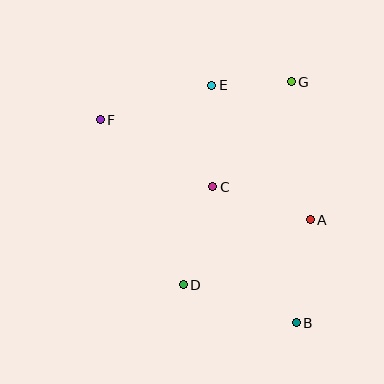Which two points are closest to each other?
Points E and G are closest to each other.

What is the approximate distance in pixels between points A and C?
The distance between A and C is approximately 103 pixels.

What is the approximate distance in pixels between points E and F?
The distance between E and F is approximately 117 pixels.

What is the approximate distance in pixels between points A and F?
The distance between A and F is approximately 233 pixels.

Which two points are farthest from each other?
Points B and F are farthest from each other.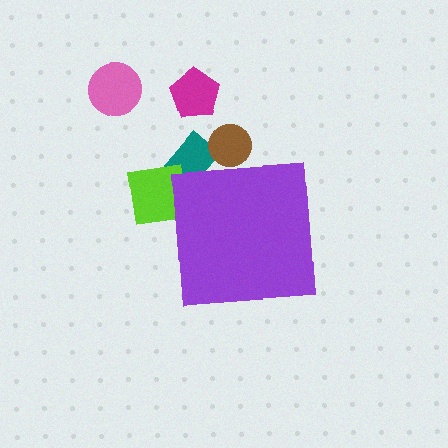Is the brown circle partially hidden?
Yes, the brown circle is partially hidden behind the purple square.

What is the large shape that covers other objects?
A purple square.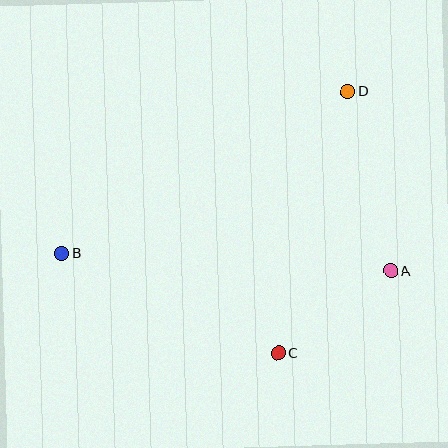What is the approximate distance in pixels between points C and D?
The distance between C and D is approximately 271 pixels.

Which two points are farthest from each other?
Points A and B are farthest from each other.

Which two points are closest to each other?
Points A and C are closest to each other.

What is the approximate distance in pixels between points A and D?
The distance between A and D is approximately 184 pixels.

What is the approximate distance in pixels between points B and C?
The distance between B and C is approximately 238 pixels.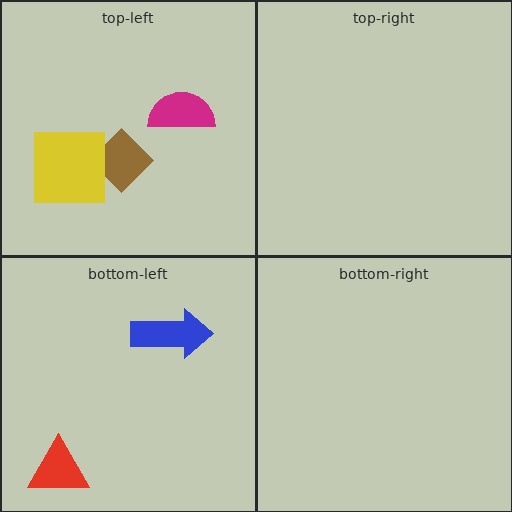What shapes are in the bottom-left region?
The red triangle, the blue arrow.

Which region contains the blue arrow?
The bottom-left region.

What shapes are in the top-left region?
The brown diamond, the yellow square, the magenta semicircle.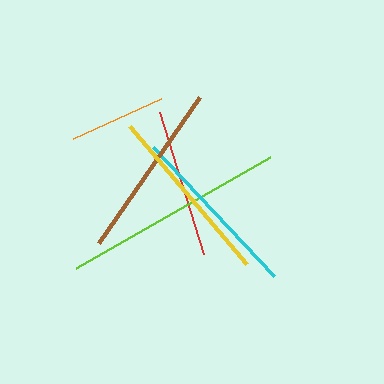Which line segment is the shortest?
The orange line is the shortest at approximately 97 pixels.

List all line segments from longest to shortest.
From longest to shortest: lime, yellow, brown, cyan, red, orange.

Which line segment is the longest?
The lime line is the longest at approximately 224 pixels.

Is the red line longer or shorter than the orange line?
The red line is longer than the orange line.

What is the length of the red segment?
The red segment is approximately 148 pixels long.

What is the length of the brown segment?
The brown segment is approximately 177 pixels long.